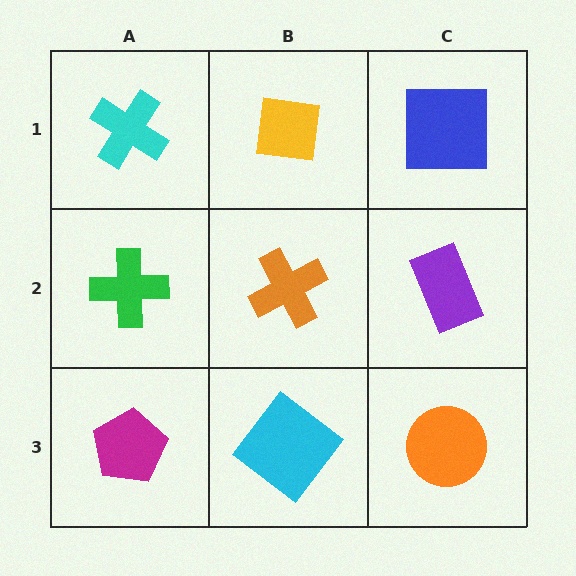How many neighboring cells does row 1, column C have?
2.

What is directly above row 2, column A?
A cyan cross.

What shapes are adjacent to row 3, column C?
A purple rectangle (row 2, column C), a cyan diamond (row 3, column B).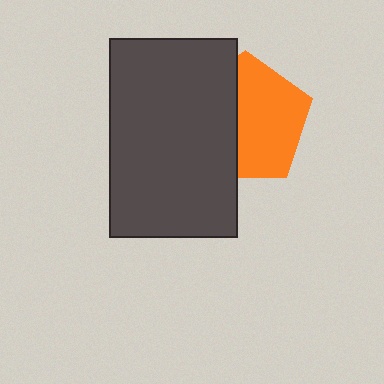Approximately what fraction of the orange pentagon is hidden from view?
Roughly 42% of the orange pentagon is hidden behind the dark gray rectangle.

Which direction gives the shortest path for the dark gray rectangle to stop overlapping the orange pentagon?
Moving left gives the shortest separation.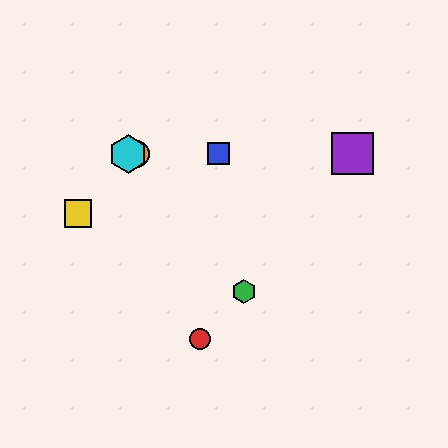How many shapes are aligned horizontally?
4 shapes (the blue square, the purple square, the orange circle, the cyan hexagon) are aligned horizontally.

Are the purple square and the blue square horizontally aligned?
Yes, both are at y≈154.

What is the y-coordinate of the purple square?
The purple square is at y≈154.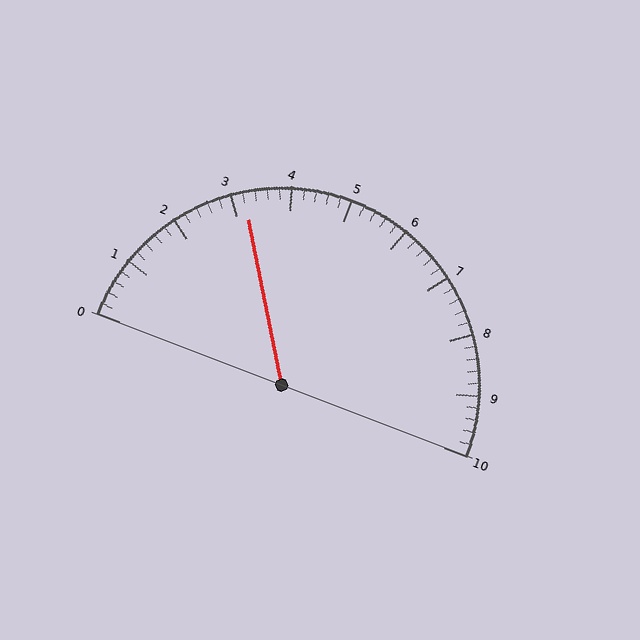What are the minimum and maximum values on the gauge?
The gauge ranges from 0 to 10.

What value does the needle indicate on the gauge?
The needle indicates approximately 3.2.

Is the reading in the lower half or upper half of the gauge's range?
The reading is in the lower half of the range (0 to 10).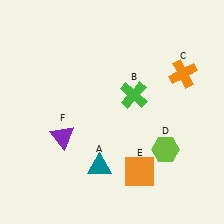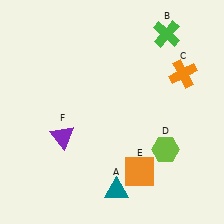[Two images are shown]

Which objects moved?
The objects that moved are: the teal triangle (A), the green cross (B).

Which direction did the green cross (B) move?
The green cross (B) moved up.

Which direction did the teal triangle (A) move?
The teal triangle (A) moved down.